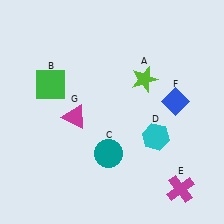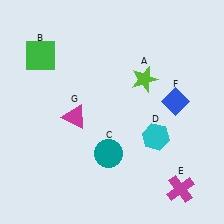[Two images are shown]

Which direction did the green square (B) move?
The green square (B) moved up.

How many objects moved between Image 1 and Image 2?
1 object moved between the two images.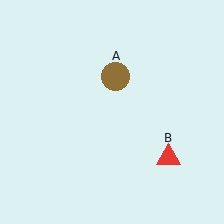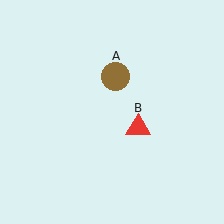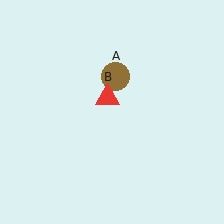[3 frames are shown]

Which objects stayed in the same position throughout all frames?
Brown circle (object A) remained stationary.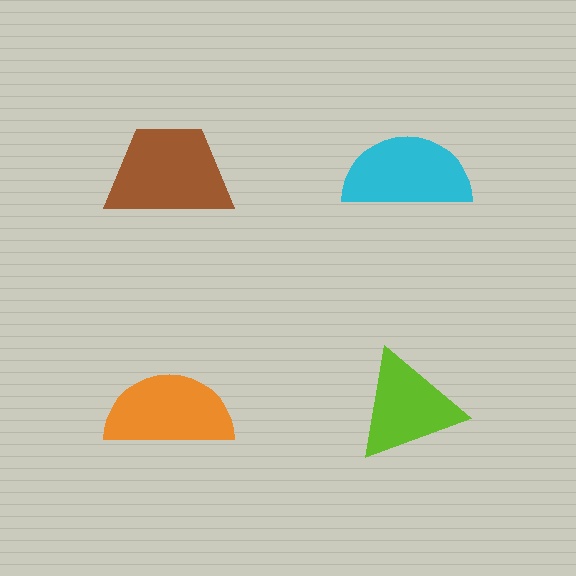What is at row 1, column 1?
A brown trapezoid.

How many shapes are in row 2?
2 shapes.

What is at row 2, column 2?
A lime triangle.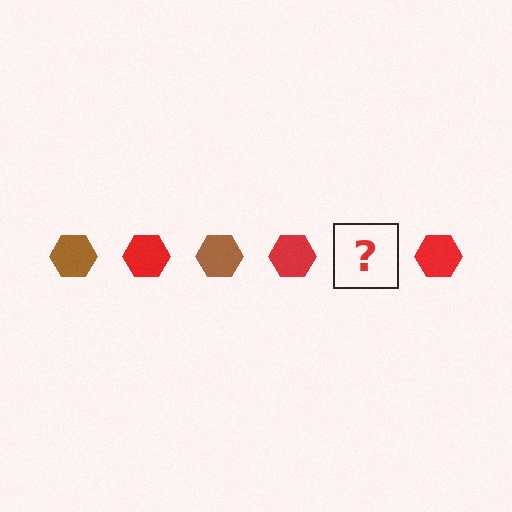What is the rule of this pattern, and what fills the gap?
The rule is that the pattern cycles through brown, red hexagons. The gap should be filled with a brown hexagon.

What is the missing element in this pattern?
The missing element is a brown hexagon.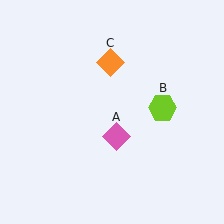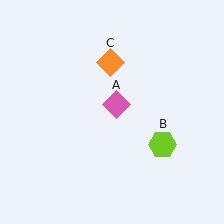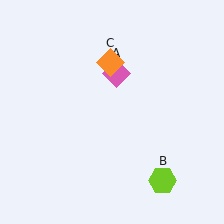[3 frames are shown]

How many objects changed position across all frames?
2 objects changed position: pink diamond (object A), lime hexagon (object B).